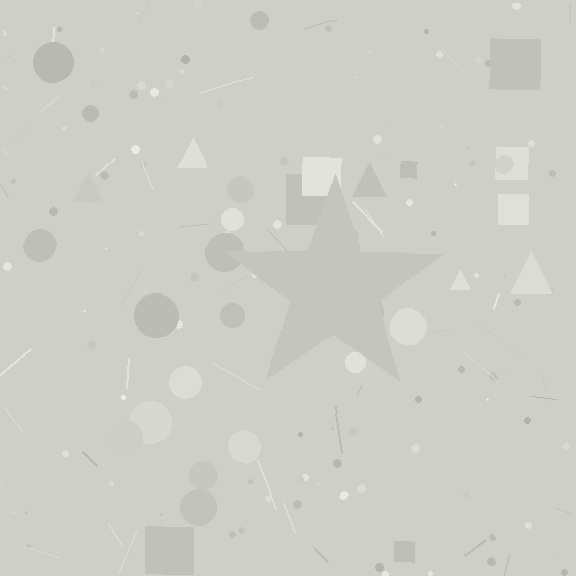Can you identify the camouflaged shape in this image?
The camouflaged shape is a star.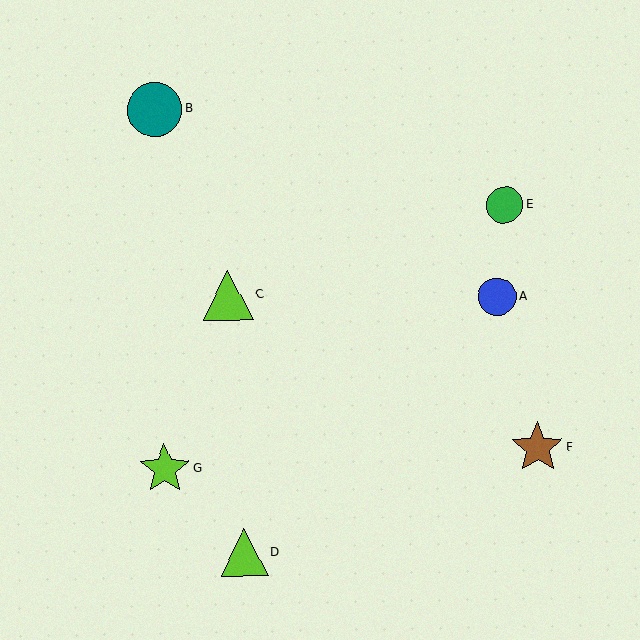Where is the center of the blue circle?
The center of the blue circle is at (497, 297).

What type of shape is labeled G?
Shape G is a lime star.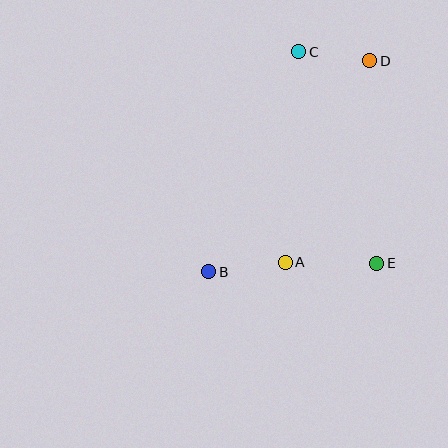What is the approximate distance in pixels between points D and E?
The distance between D and E is approximately 202 pixels.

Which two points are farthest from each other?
Points B and D are farthest from each other.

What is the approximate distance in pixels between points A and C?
The distance between A and C is approximately 211 pixels.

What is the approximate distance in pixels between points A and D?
The distance between A and D is approximately 218 pixels.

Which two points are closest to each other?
Points C and D are closest to each other.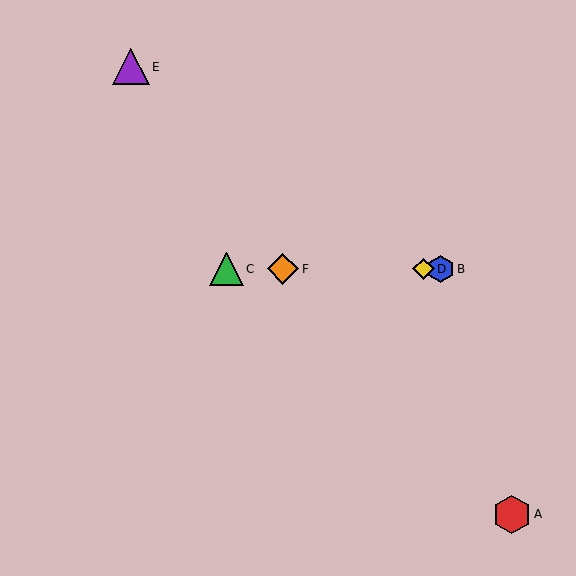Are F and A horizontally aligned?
No, F is at y≈269 and A is at y≈514.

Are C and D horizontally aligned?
Yes, both are at y≈269.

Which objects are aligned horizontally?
Objects B, C, D, F are aligned horizontally.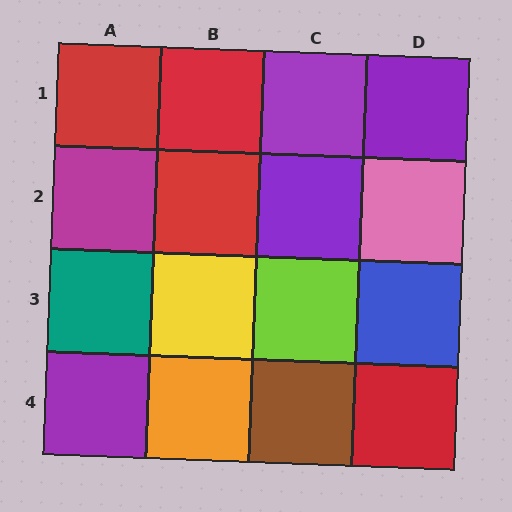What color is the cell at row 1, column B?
Red.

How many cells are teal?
1 cell is teal.